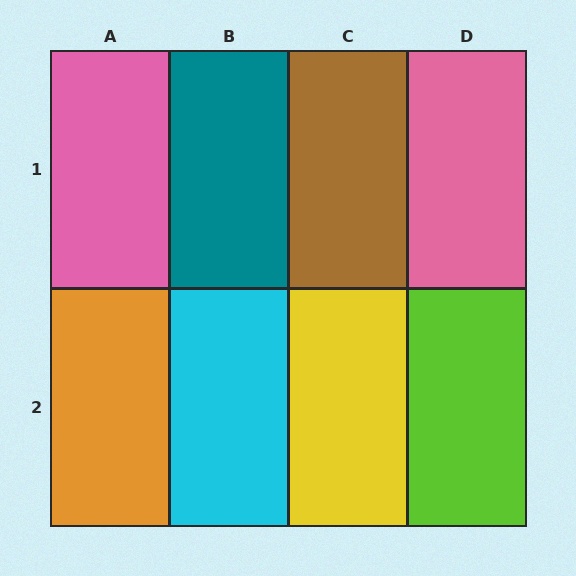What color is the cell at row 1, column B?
Teal.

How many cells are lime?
1 cell is lime.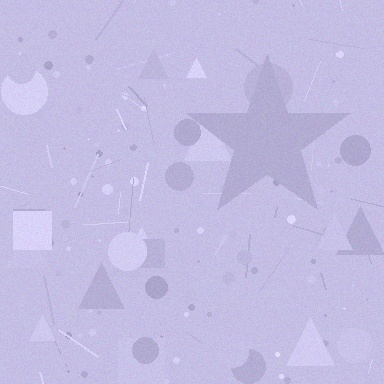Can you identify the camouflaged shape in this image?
The camouflaged shape is a star.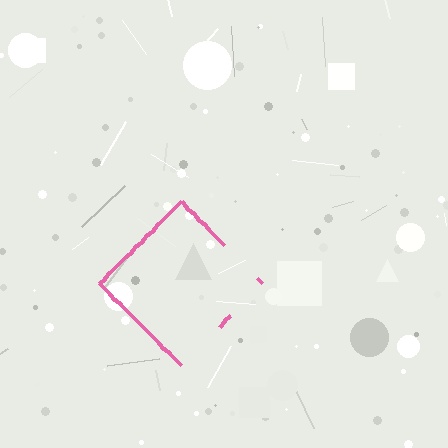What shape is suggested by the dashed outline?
The dashed outline suggests a diamond.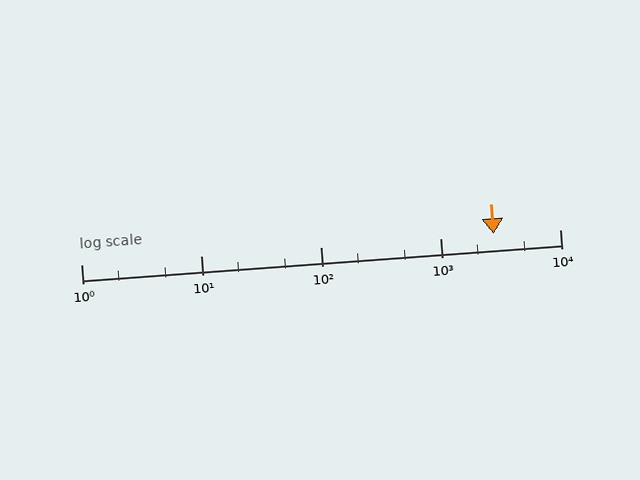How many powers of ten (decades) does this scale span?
The scale spans 4 decades, from 1 to 10000.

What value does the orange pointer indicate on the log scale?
The pointer indicates approximately 2800.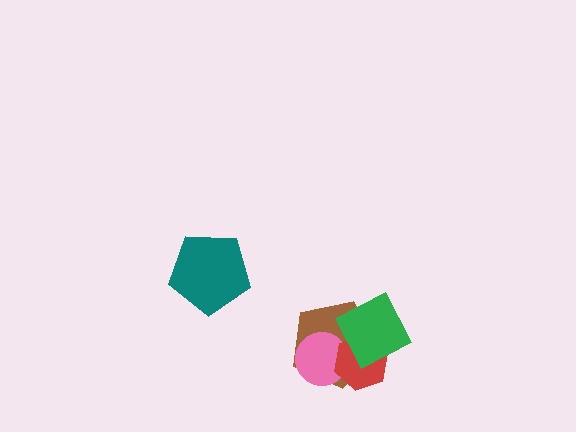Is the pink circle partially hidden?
Yes, it is partially covered by another shape.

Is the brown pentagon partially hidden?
Yes, it is partially covered by another shape.